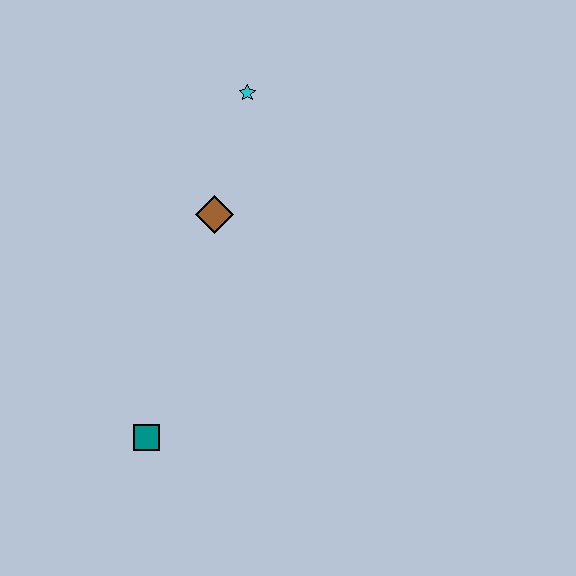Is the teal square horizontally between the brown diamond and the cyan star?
No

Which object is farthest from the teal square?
The cyan star is farthest from the teal square.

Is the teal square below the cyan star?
Yes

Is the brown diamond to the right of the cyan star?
No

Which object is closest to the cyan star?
The brown diamond is closest to the cyan star.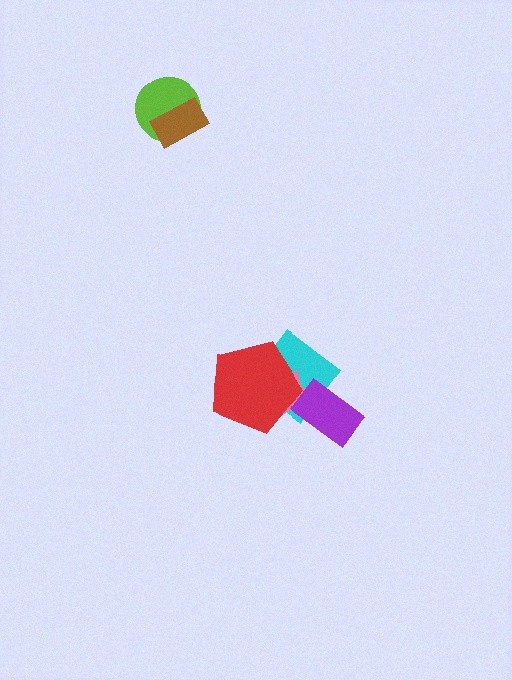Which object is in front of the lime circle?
The brown rectangle is in front of the lime circle.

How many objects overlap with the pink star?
3 objects overlap with the pink star.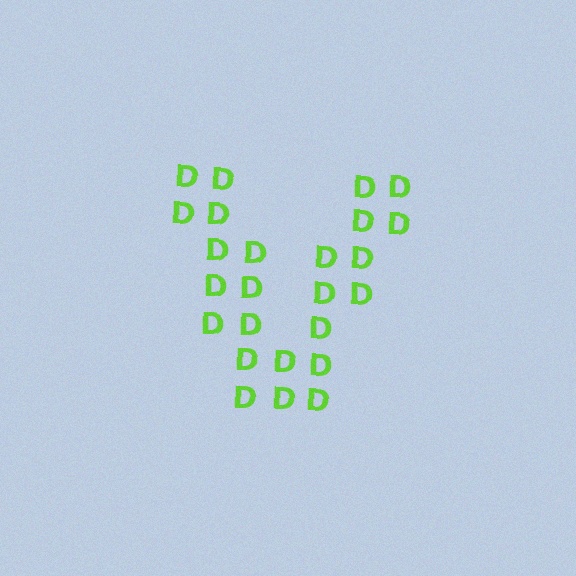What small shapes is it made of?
It is made of small letter D's.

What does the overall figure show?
The overall figure shows the letter V.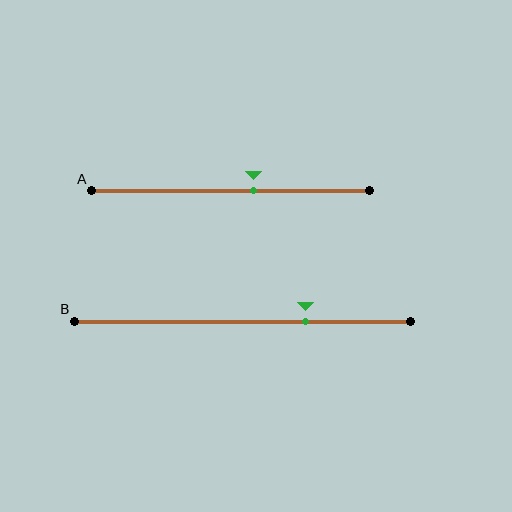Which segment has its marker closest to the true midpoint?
Segment A has its marker closest to the true midpoint.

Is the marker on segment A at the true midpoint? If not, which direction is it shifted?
No, the marker on segment A is shifted to the right by about 8% of the segment length.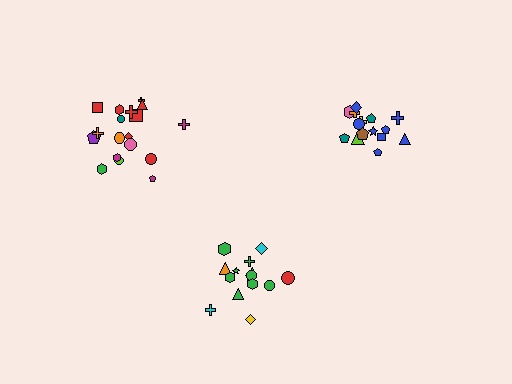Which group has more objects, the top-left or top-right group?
The top-left group.